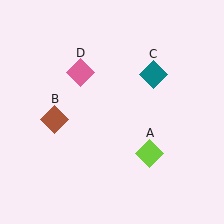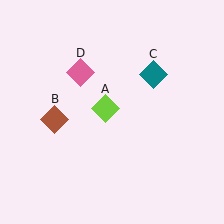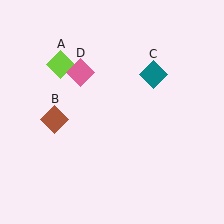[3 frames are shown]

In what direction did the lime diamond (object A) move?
The lime diamond (object A) moved up and to the left.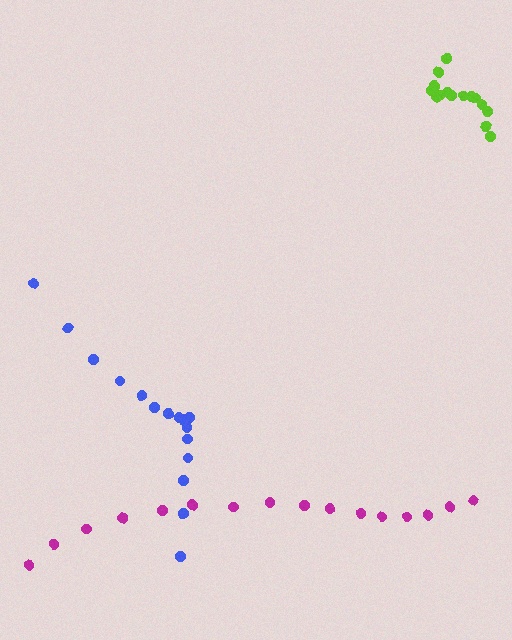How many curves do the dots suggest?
There are 3 distinct paths.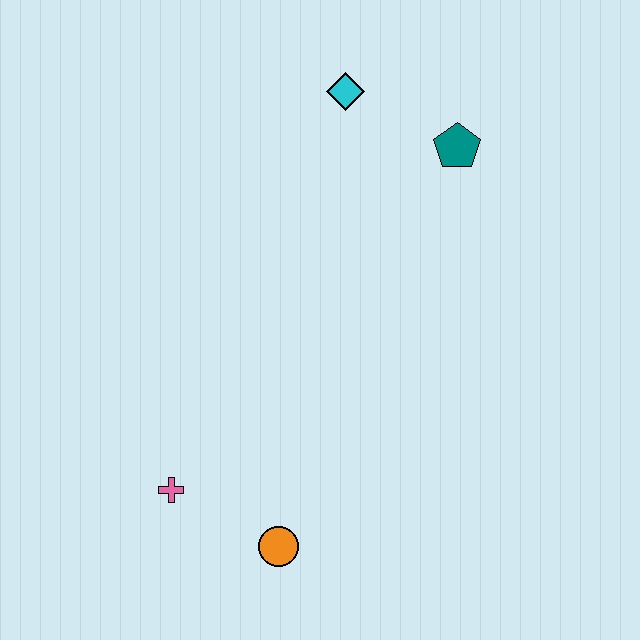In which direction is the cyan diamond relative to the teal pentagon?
The cyan diamond is to the left of the teal pentagon.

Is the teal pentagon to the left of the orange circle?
No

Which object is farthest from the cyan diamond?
The orange circle is farthest from the cyan diamond.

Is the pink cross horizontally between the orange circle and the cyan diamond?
No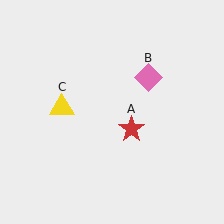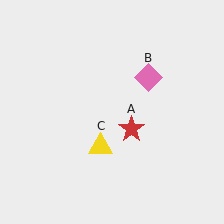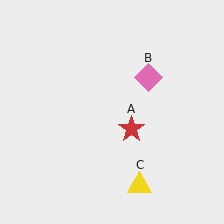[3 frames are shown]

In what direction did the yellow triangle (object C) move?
The yellow triangle (object C) moved down and to the right.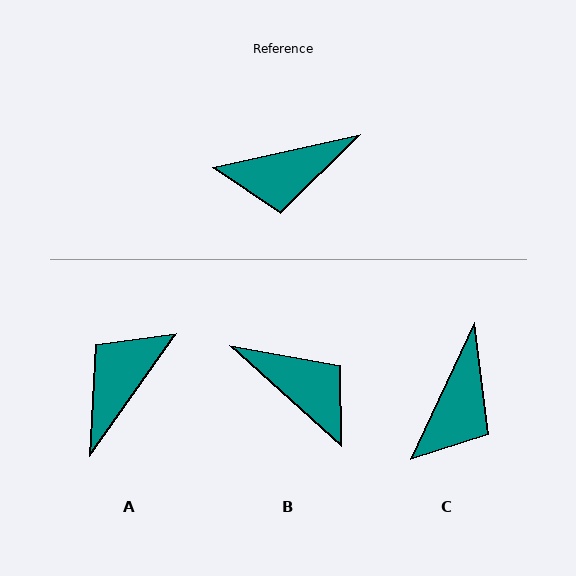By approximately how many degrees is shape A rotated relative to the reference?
Approximately 138 degrees clockwise.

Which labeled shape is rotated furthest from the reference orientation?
A, about 138 degrees away.